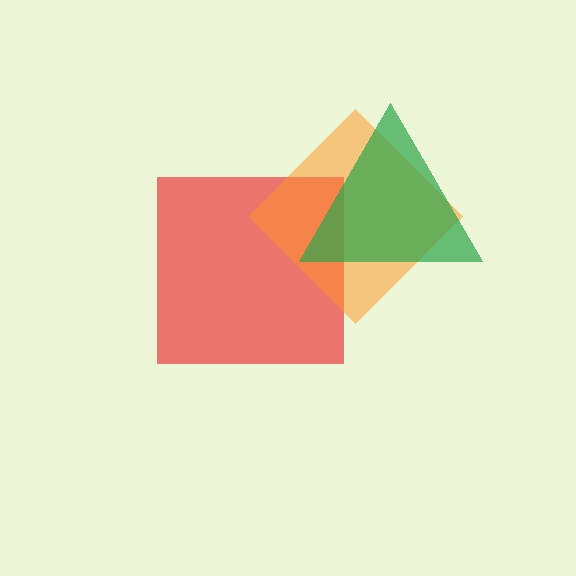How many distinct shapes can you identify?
There are 3 distinct shapes: a red square, an orange diamond, a green triangle.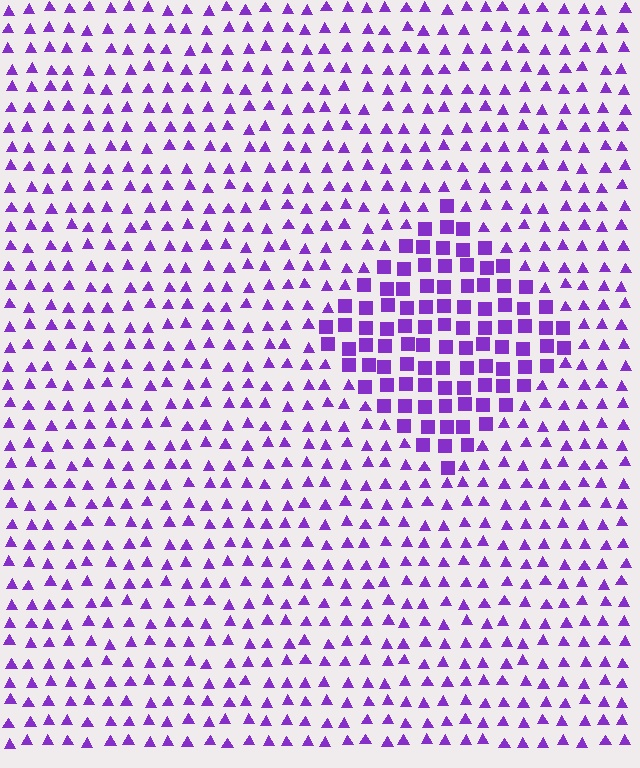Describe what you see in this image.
The image is filled with small purple elements arranged in a uniform grid. A diamond-shaped region contains squares, while the surrounding area contains triangles. The boundary is defined purely by the change in element shape.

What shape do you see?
I see a diamond.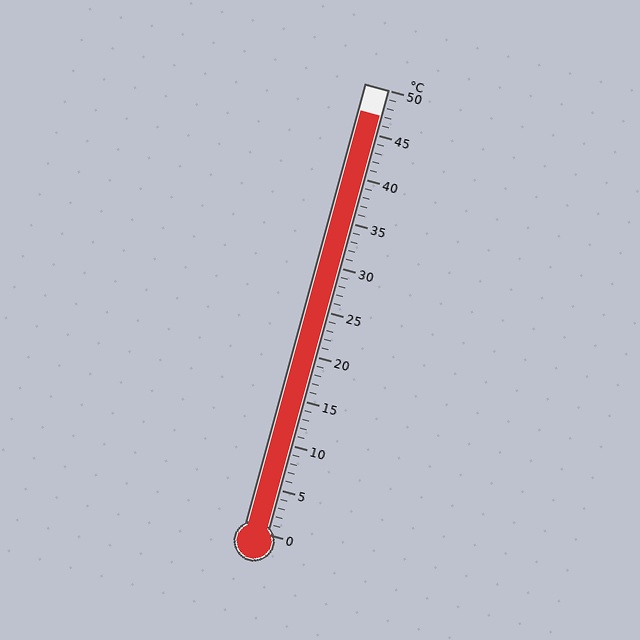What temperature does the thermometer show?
The thermometer shows approximately 47°C.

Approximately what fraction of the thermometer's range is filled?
The thermometer is filled to approximately 95% of its range.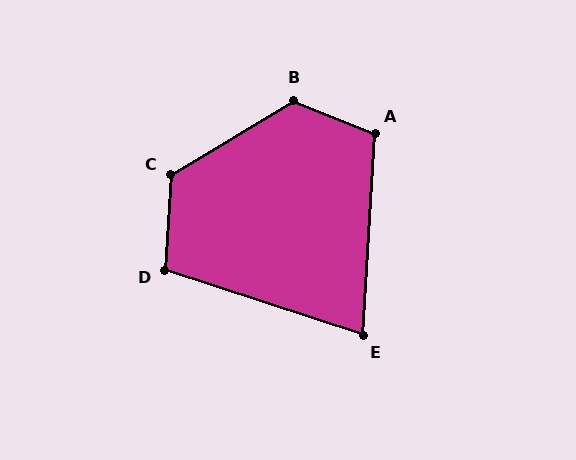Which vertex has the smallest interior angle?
E, at approximately 75 degrees.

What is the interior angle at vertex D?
Approximately 105 degrees (obtuse).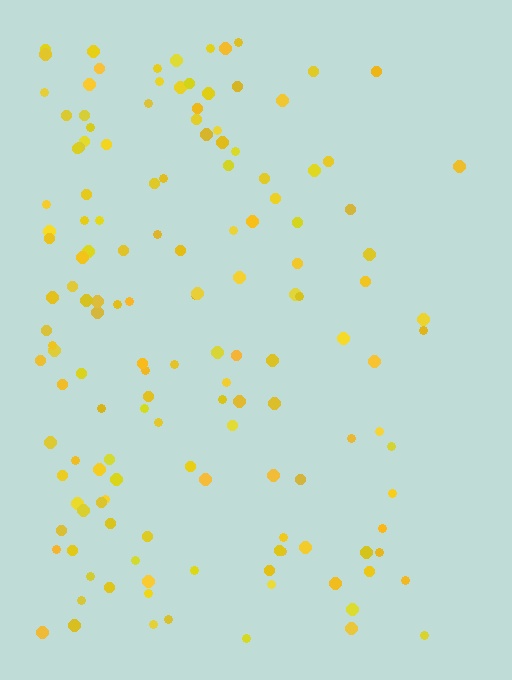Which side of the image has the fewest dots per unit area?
The right.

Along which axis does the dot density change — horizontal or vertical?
Horizontal.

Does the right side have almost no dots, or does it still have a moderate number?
Still a moderate number, just noticeably fewer than the left.